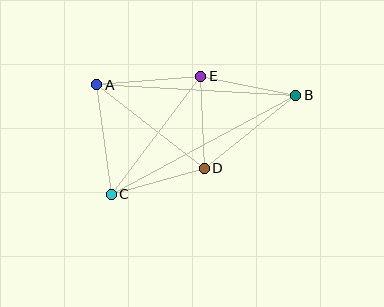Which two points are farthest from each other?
Points B and C are farthest from each other.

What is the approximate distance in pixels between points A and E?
The distance between A and E is approximately 104 pixels.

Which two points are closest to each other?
Points D and E are closest to each other.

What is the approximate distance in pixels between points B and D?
The distance between B and D is approximately 117 pixels.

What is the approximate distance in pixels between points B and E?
The distance between B and E is approximately 97 pixels.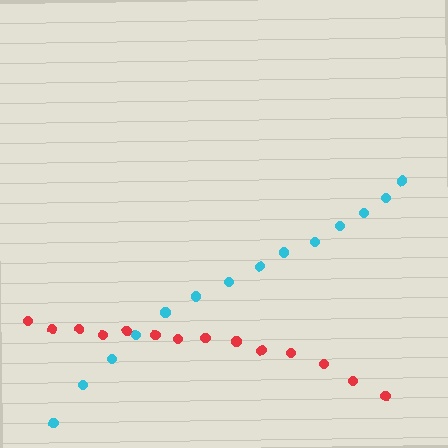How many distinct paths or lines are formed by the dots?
There are 2 distinct paths.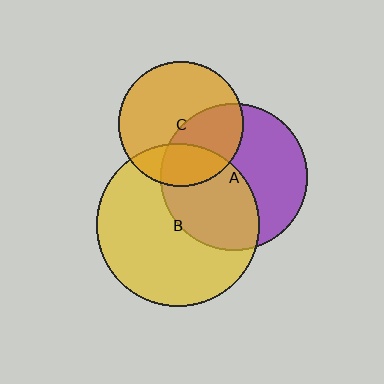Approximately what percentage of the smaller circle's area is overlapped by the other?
Approximately 45%.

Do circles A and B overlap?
Yes.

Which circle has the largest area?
Circle B (yellow).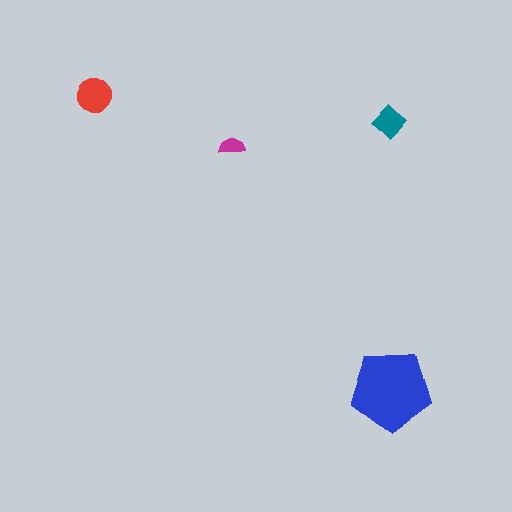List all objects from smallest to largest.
The magenta semicircle, the teal diamond, the red circle, the blue pentagon.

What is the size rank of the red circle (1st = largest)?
2nd.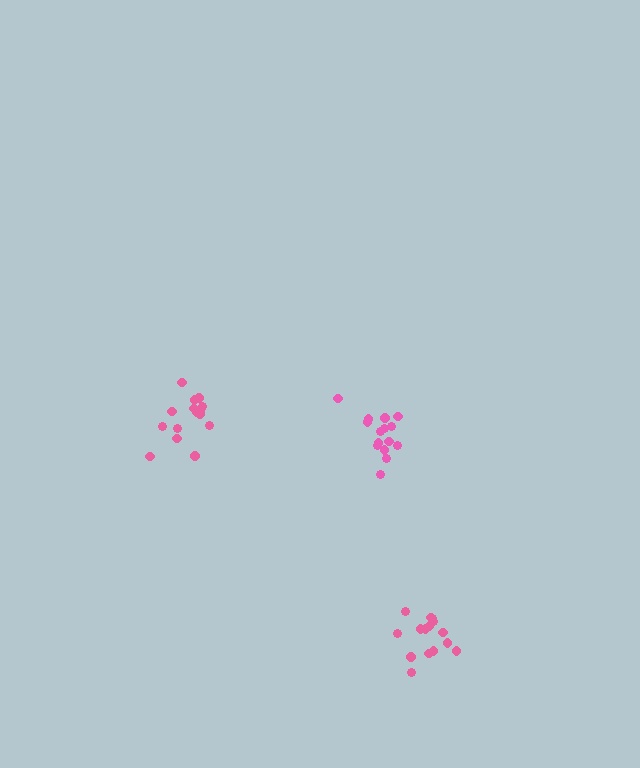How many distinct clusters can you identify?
There are 3 distinct clusters.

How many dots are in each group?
Group 1: 15 dots, Group 2: 15 dots, Group 3: 16 dots (46 total).